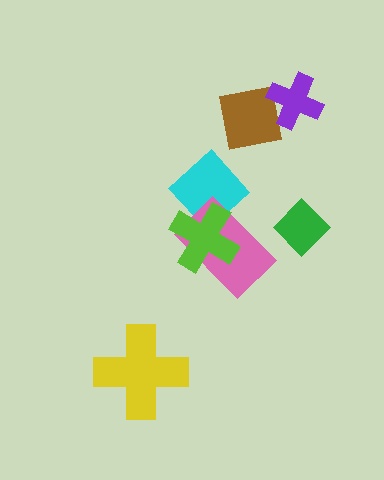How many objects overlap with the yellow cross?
0 objects overlap with the yellow cross.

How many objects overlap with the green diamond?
0 objects overlap with the green diamond.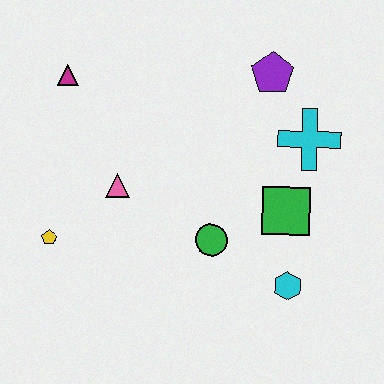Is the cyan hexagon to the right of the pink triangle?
Yes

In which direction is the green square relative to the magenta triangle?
The green square is to the right of the magenta triangle.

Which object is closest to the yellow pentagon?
The pink triangle is closest to the yellow pentagon.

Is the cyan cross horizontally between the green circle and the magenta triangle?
No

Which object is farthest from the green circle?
The magenta triangle is farthest from the green circle.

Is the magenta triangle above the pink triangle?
Yes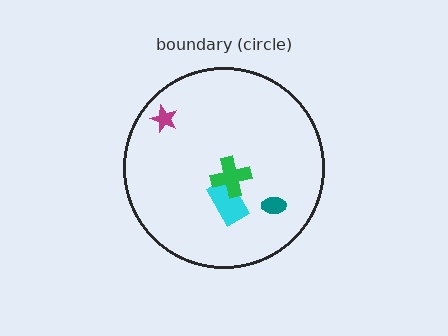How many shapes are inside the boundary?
4 inside, 0 outside.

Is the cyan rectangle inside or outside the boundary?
Inside.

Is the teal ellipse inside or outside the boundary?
Inside.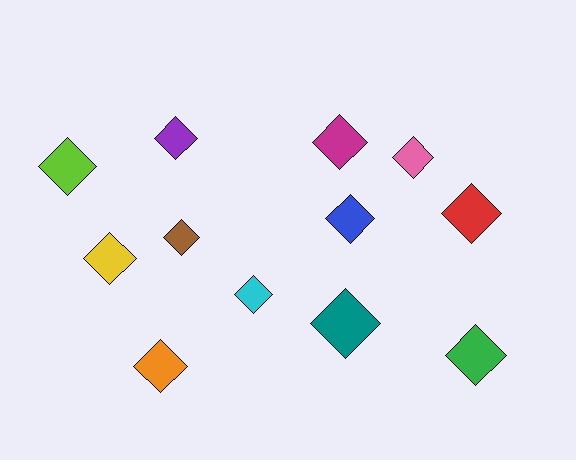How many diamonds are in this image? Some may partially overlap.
There are 12 diamonds.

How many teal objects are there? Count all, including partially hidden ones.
There is 1 teal object.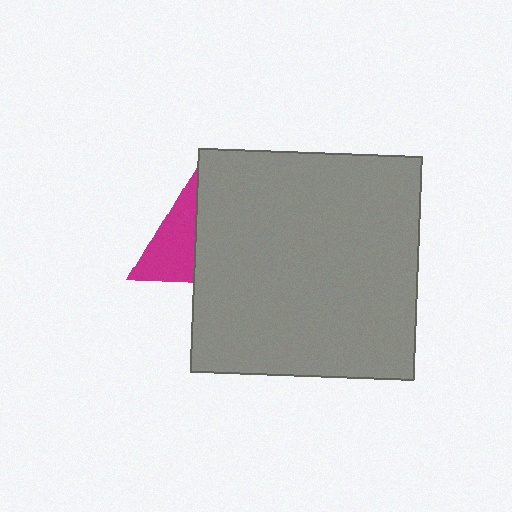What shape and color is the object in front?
The object in front is a gray square.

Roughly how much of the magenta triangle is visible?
About half of it is visible (roughly 47%).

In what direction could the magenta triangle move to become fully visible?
The magenta triangle could move left. That would shift it out from behind the gray square entirely.